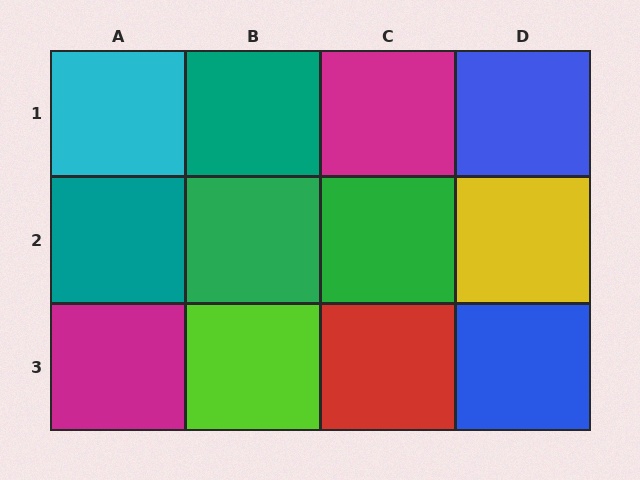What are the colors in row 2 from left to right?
Teal, green, green, yellow.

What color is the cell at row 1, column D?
Blue.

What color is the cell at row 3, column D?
Blue.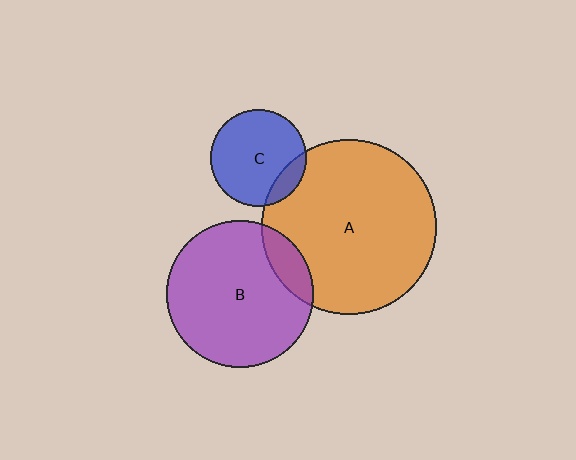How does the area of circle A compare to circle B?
Approximately 1.4 times.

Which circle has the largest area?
Circle A (orange).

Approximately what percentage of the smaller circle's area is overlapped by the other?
Approximately 15%.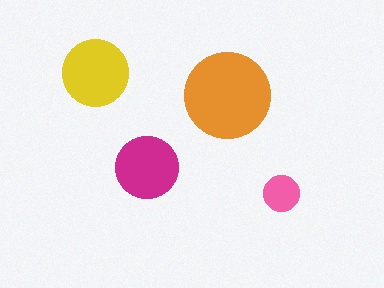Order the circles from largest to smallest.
the orange one, the yellow one, the magenta one, the pink one.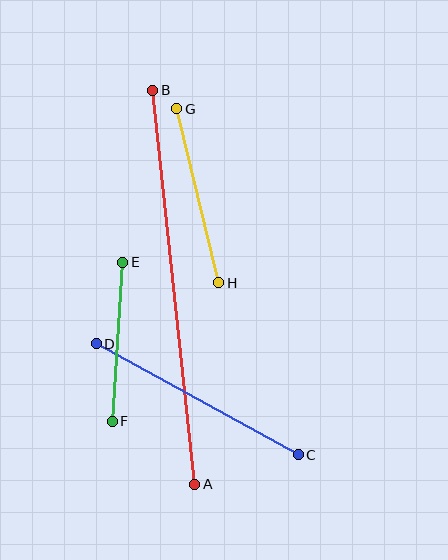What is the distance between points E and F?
The distance is approximately 159 pixels.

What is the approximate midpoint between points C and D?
The midpoint is at approximately (197, 399) pixels.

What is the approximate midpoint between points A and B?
The midpoint is at approximately (174, 287) pixels.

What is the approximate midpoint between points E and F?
The midpoint is at approximately (117, 342) pixels.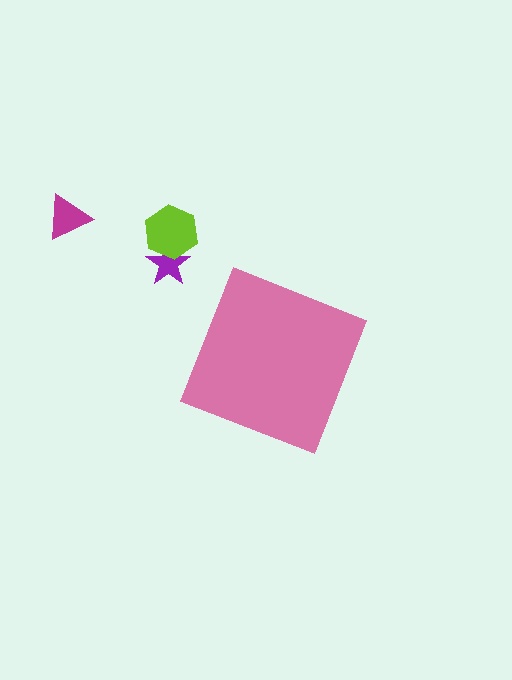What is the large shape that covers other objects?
A pink diamond.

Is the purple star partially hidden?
No, the purple star is fully visible.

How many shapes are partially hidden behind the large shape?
0 shapes are partially hidden.